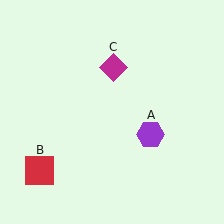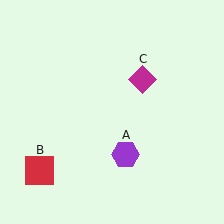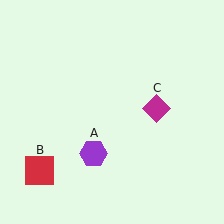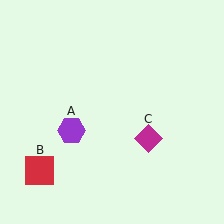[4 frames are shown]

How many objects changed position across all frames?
2 objects changed position: purple hexagon (object A), magenta diamond (object C).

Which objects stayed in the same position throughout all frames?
Red square (object B) remained stationary.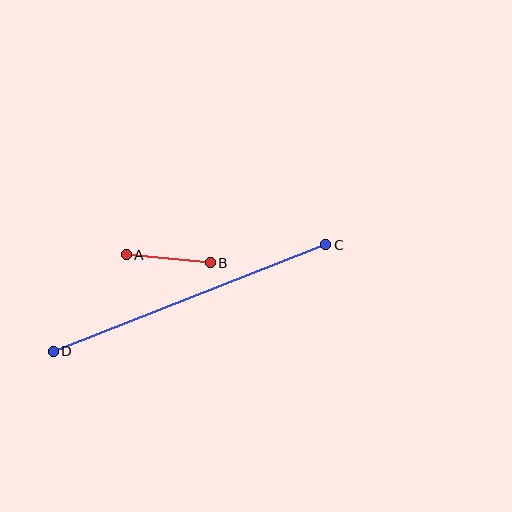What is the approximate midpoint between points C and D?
The midpoint is at approximately (189, 298) pixels.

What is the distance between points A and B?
The distance is approximately 85 pixels.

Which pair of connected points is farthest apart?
Points C and D are farthest apart.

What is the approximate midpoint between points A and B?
The midpoint is at approximately (168, 259) pixels.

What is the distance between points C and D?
The distance is approximately 292 pixels.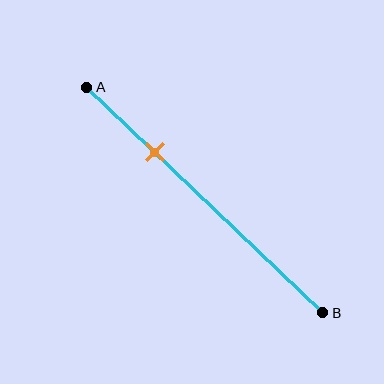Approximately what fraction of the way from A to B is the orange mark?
The orange mark is approximately 30% of the way from A to B.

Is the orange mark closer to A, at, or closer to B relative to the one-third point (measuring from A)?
The orange mark is closer to point A than the one-third point of segment AB.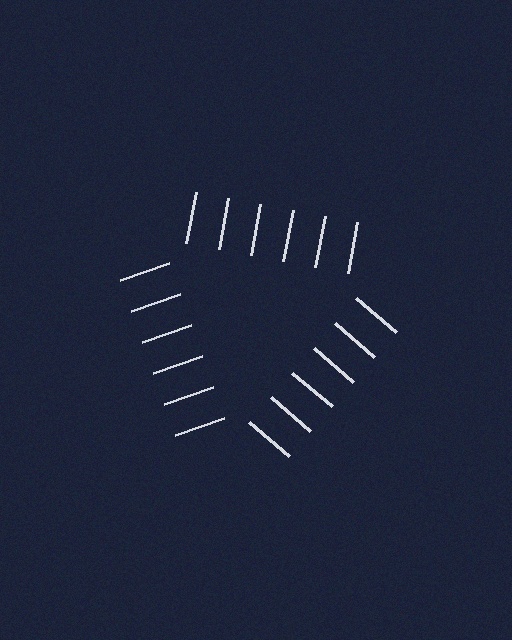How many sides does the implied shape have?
3 sides — the line-ends trace a triangle.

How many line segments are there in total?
18 — 6 along each of the 3 edges.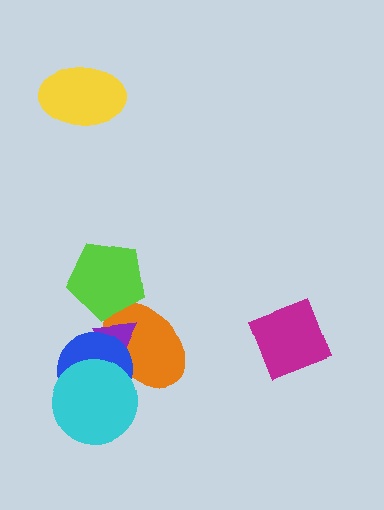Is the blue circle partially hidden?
Yes, it is partially covered by another shape.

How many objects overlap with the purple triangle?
3 objects overlap with the purple triangle.